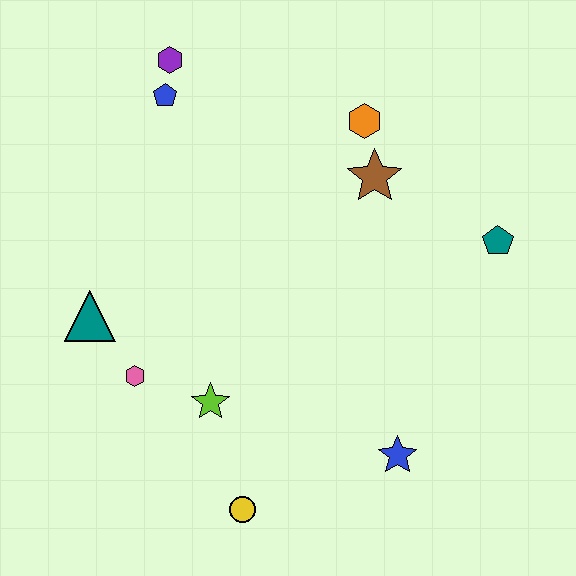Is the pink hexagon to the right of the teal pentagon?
No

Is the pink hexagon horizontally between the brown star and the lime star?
No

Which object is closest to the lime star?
The pink hexagon is closest to the lime star.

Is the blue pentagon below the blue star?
No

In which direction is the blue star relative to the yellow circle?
The blue star is to the right of the yellow circle.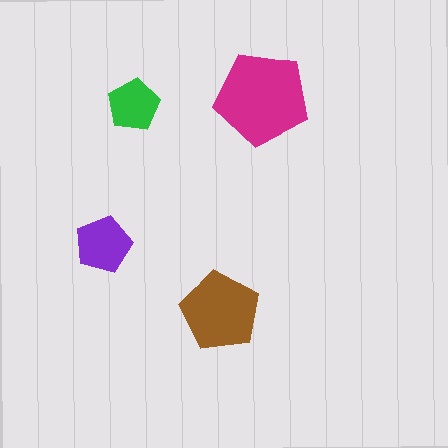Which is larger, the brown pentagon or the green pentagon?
The brown one.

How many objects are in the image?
There are 4 objects in the image.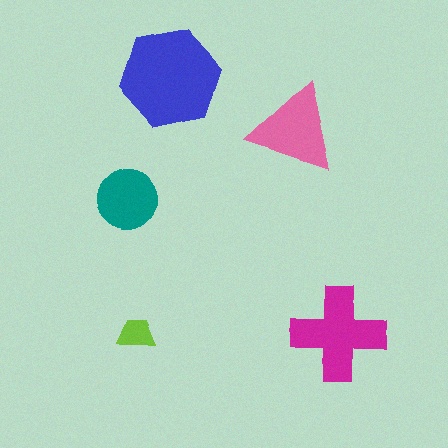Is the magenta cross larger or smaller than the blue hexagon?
Smaller.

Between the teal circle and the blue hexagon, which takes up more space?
The blue hexagon.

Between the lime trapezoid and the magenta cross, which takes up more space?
The magenta cross.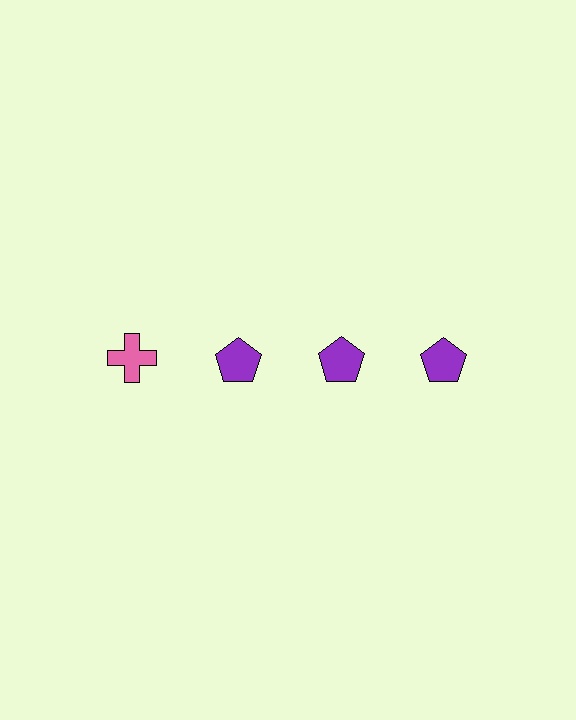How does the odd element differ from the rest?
It differs in both color (pink instead of purple) and shape (cross instead of pentagon).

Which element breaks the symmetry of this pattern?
The pink cross in the top row, leftmost column breaks the symmetry. All other shapes are purple pentagons.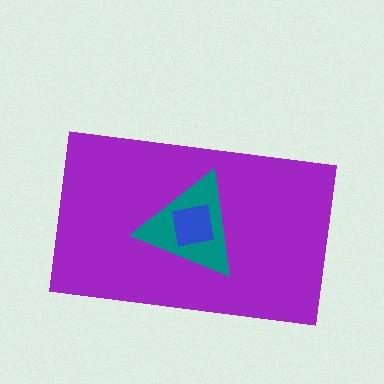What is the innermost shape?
The blue square.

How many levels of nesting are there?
3.